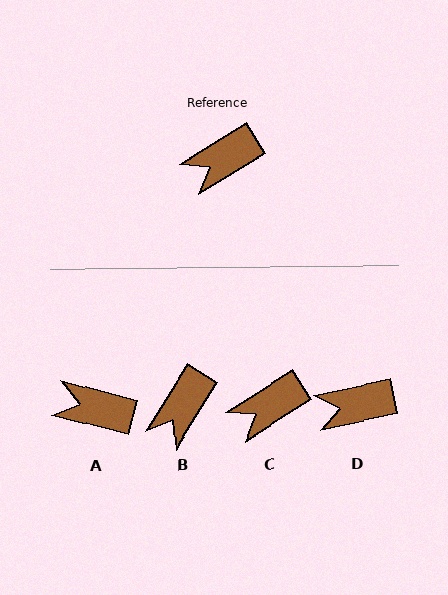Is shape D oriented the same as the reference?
No, it is off by about 20 degrees.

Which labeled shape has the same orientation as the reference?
C.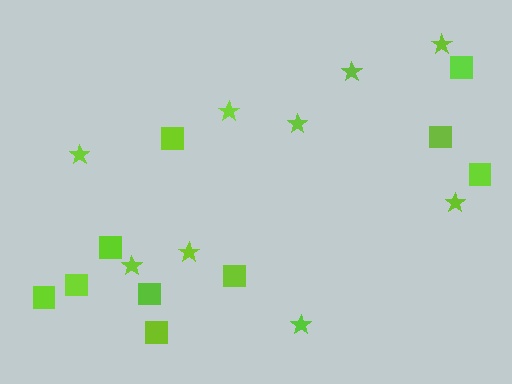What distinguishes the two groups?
There are 2 groups: one group of stars (9) and one group of squares (10).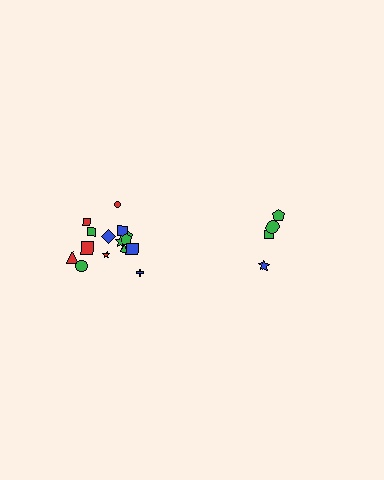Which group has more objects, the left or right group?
The left group.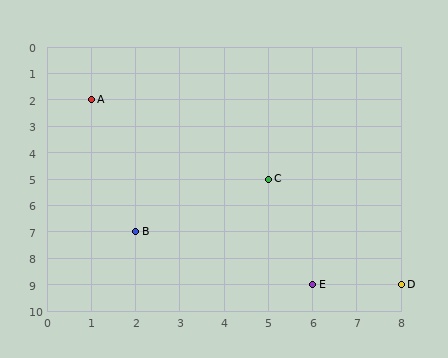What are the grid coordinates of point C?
Point C is at grid coordinates (5, 5).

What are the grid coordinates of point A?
Point A is at grid coordinates (1, 2).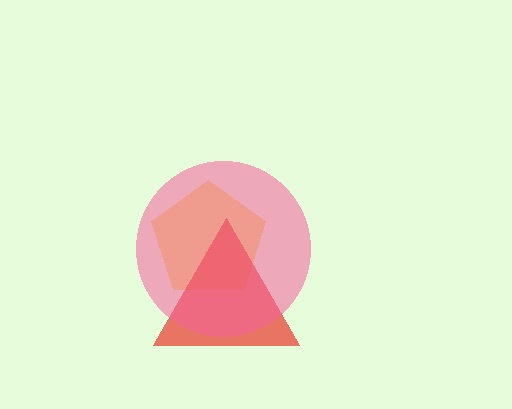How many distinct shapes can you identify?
There are 3 distinct shapes: a yellow pentagon, a red triangle, a pink circle.